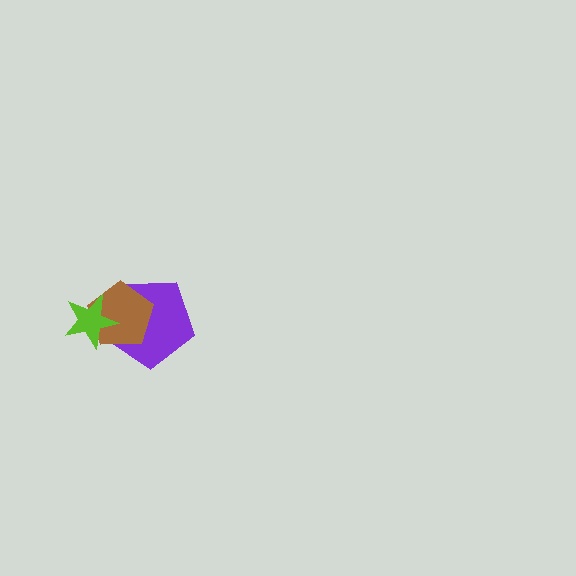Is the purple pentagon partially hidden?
Yes, it is partially covered by another shape.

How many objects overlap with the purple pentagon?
2 objects overlap with the purple pentagon.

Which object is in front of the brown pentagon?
The lime star is in front of the brown pentagon.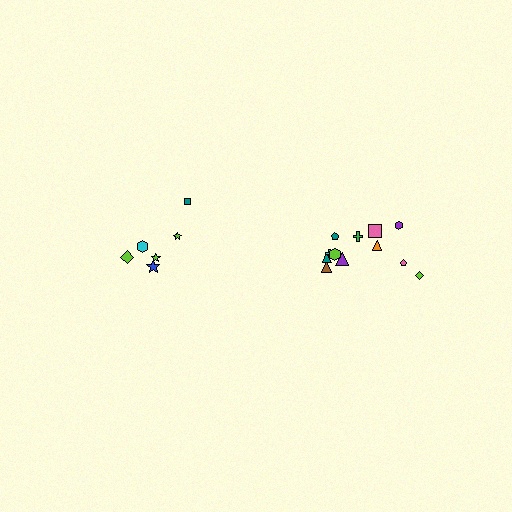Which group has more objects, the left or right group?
The right group.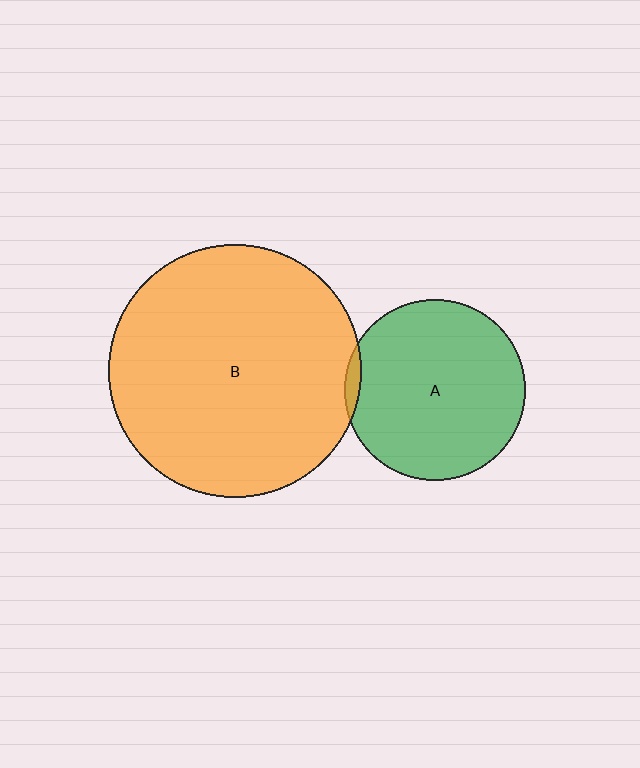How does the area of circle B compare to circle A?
Approximately 2.0 times.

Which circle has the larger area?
Circle B (orange).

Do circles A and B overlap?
Yes.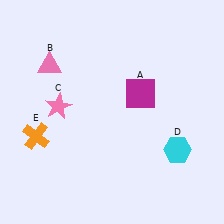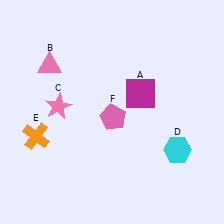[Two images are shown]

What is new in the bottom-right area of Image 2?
A pink pentagon (F) was added in the bottom-right area of Image 2.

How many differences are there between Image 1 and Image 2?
There is 1 difference between the two images.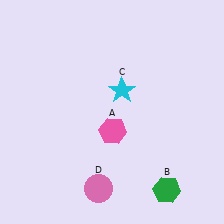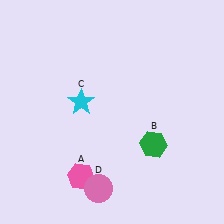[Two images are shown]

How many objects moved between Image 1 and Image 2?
3 objects moved between the two images.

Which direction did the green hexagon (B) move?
The green hexagon (B) moved up.